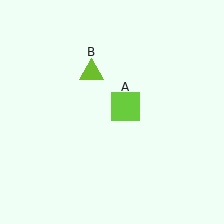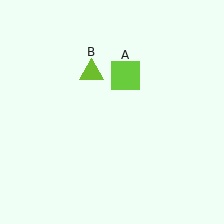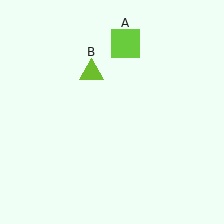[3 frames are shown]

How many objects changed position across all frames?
1 object changed position: lime square (object A).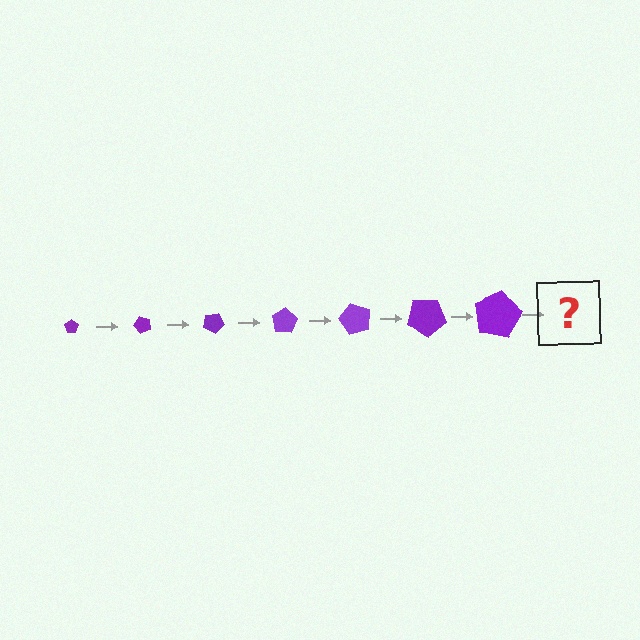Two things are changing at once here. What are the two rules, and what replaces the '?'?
The two rules are that the pentagon grows larger each step and it rotates 50 degrees each step. The '?' should be a pentagon, larger than the previous one and rotated 350 degrees from the start.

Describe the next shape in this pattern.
It should be a pentagon, larger than the previous one and rotated 350 degrees from the start.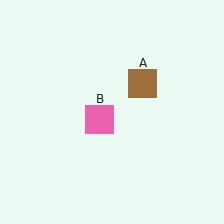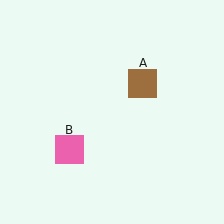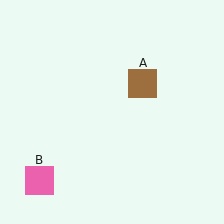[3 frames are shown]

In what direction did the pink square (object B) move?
The pink square (object B) moved down and to the left.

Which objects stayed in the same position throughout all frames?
Brown square (object A) remained stationary.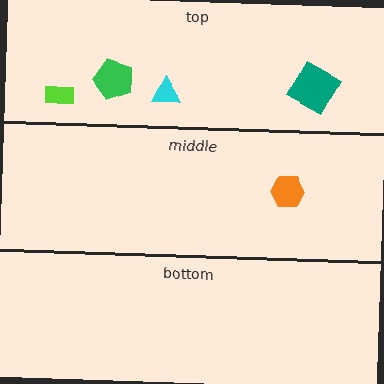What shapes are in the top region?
The cyan triangle, the lime rectangle, the teal diamond, the green pentagon.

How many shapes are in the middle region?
1.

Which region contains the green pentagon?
The top region.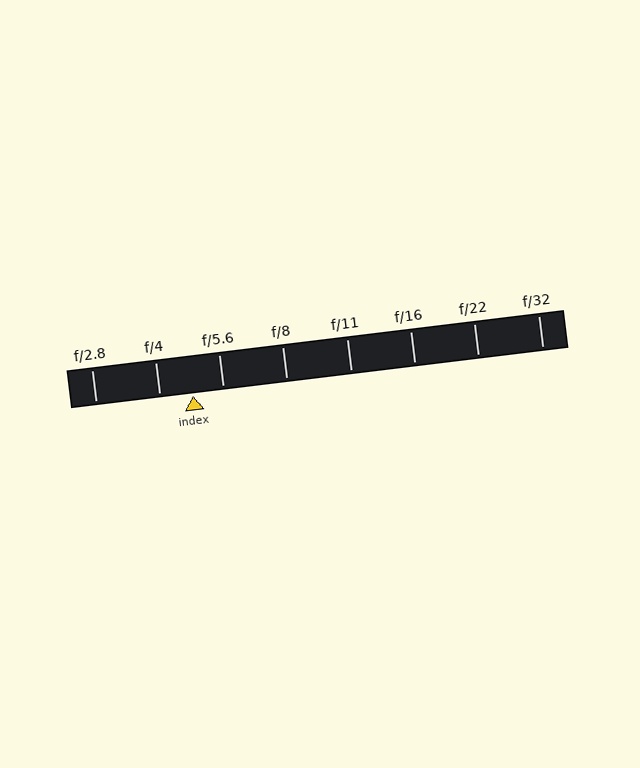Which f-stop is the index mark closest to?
The index mark is closest to f/5.6.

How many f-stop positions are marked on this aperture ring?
There are 8 f-stop positions marked.